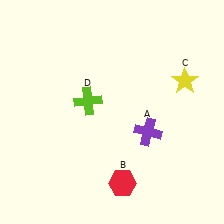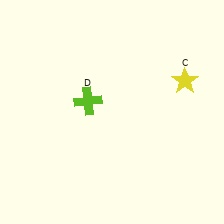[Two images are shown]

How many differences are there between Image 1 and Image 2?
There are 2 differences between the two images.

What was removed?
The red hexagon (B), the purple cross (A) were removed in Image 2.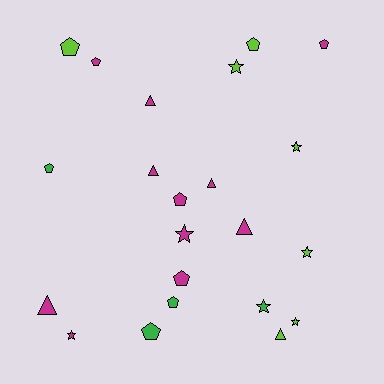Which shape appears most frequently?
Pentagon, with 9 objects.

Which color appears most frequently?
Magenta, with 11 objects.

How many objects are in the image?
There are 22 objects.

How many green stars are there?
There is 1 green star.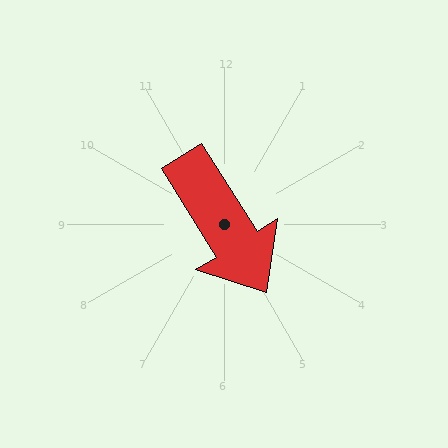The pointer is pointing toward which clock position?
Roughly 5 o'clock.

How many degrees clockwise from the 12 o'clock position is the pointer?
Approximately 148 degrees.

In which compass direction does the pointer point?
Southeast.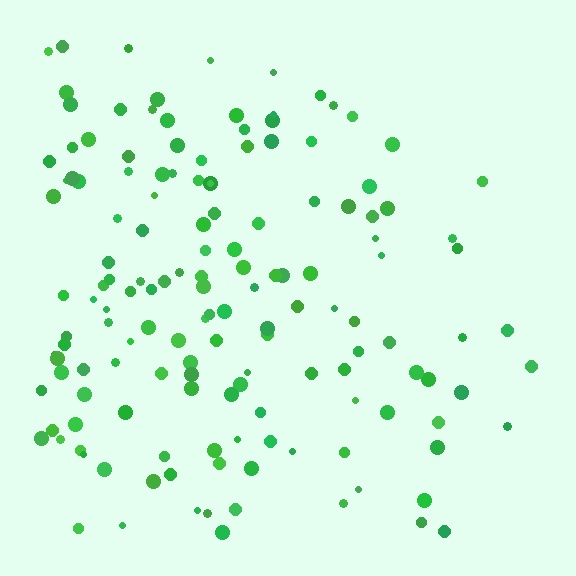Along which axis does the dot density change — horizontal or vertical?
Horizontal.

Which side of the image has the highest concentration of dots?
The left.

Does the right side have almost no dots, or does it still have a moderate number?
Still a moderate number, just noticeably fewer than the left.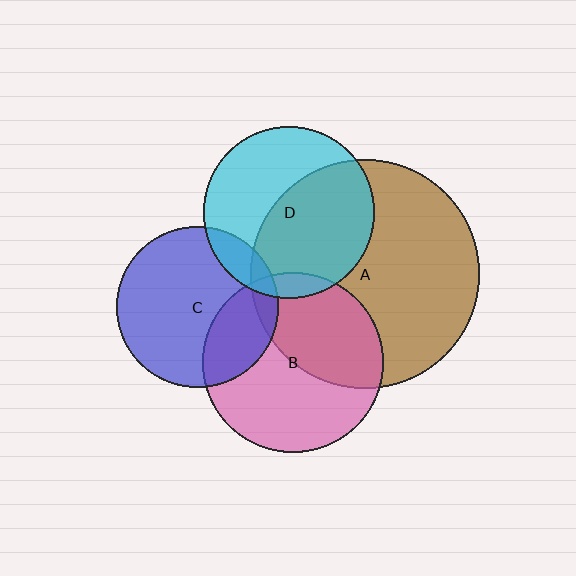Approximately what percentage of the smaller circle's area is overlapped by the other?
Approximately 55%.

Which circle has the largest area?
Circle A (brown).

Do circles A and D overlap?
Yes.